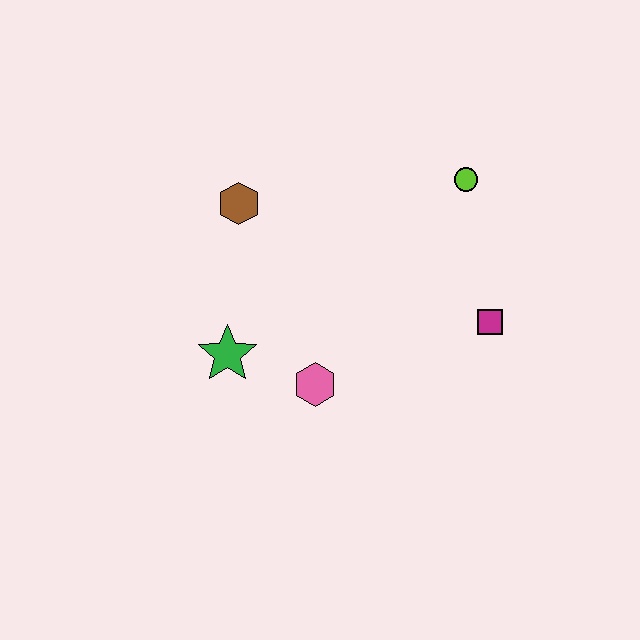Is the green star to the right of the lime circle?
No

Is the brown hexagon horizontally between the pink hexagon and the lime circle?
No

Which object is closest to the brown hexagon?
The green star is closest to the brown hexagon.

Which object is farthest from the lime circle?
The green star is farthest from the lime circle.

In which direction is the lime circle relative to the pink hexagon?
The lime circle is above the pink hexagon.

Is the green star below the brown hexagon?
Yes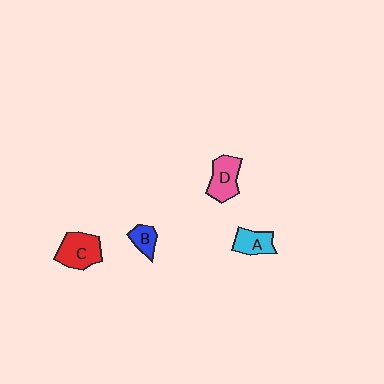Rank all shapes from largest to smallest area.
From largest to smallest: C (red), D (pink), A (cyan), B (blue).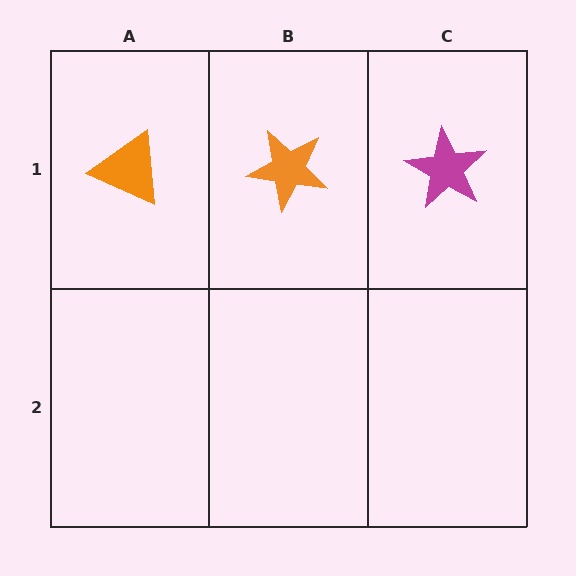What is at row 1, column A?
An orange triangle.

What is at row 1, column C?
A magenta star.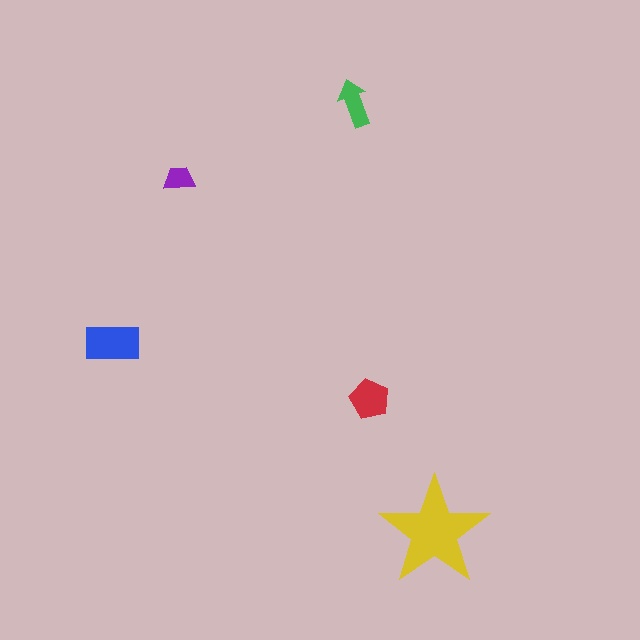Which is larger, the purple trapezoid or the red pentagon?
The red pentagon.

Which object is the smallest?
The purple trapezoid.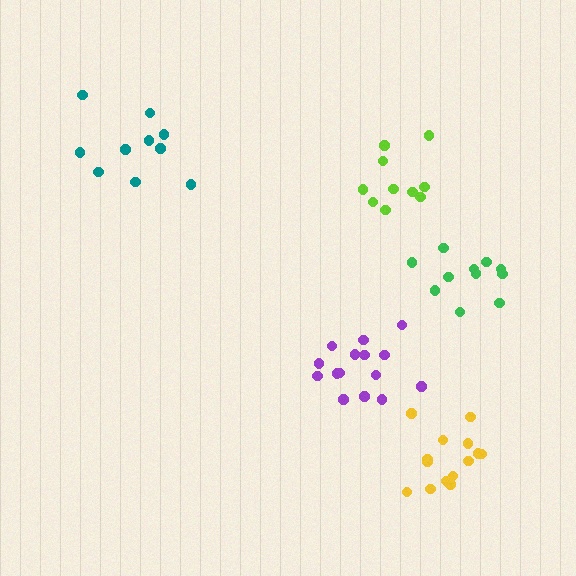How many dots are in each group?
Group 1: 10 dots, Group 2: 15 dots, Group 3: 14 dots, Group 4: 11 dots, Group 5: 10 dots (60 total).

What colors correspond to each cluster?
The clusters are colored: lime, purple, yellow, green, teal.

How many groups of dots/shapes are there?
There are 5 groups.